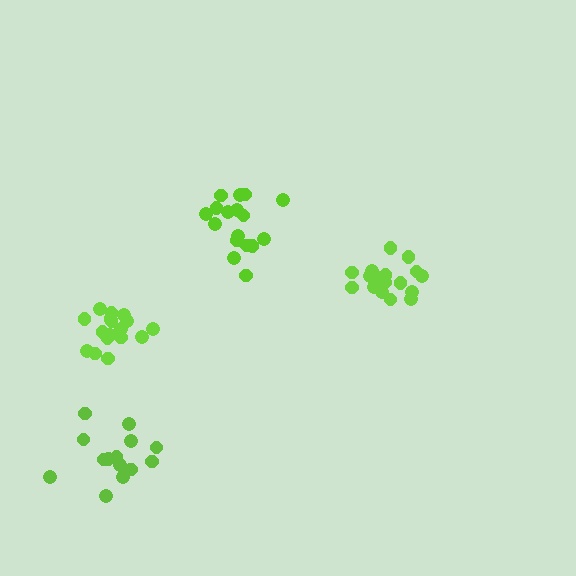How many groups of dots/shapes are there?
There are 4 groups.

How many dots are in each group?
Group 1: 14 dots, Group 2: 17 dots, Group 3: 17 dots, Group 4: 17 dots (65 total).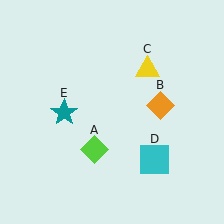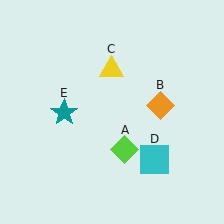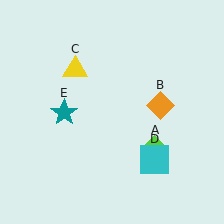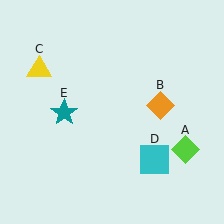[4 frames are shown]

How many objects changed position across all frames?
2 objects changed position: lime diamond (object A), yellow triangle (object C).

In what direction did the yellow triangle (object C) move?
The yellow triangle (object C) moved left.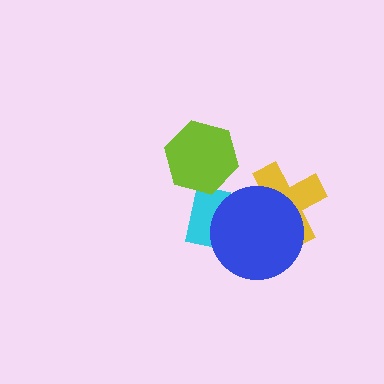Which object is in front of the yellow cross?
The blue circle is in front of the yellow cross.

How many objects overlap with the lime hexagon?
1 object overlaps with the lime hexagon.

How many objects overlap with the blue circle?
2 objects overlap with the blue circle.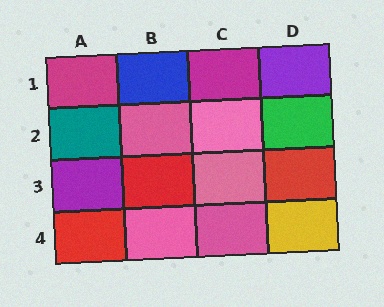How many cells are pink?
5 cells are pink.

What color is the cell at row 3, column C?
Pink.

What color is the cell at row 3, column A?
Purple.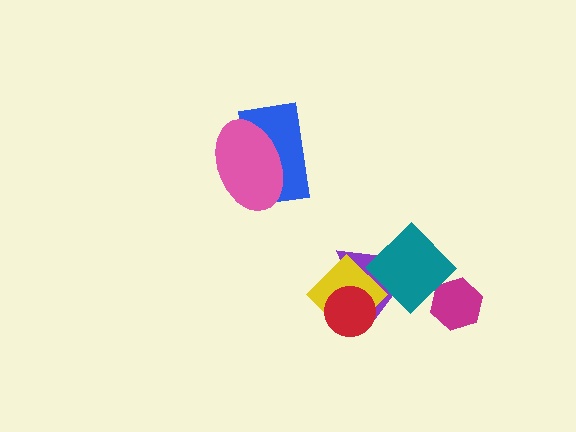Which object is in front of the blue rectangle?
The pink ellipse is in front of the blue rectangle.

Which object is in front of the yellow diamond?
The red circle is in front of the yellow diamond.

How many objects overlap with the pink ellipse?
1 object overlaps with the pink ellipse.